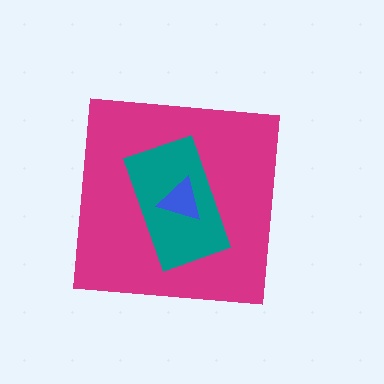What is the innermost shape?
The blue triangle.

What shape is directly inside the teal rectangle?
The blue triangle.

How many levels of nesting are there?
3.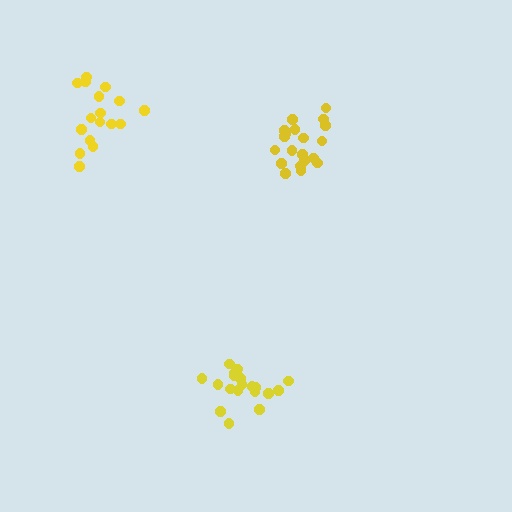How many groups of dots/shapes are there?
There are 3 groups.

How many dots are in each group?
Group 1: 21 dots, Group 2: 17 dots, Group 3: 20 dots (58 total).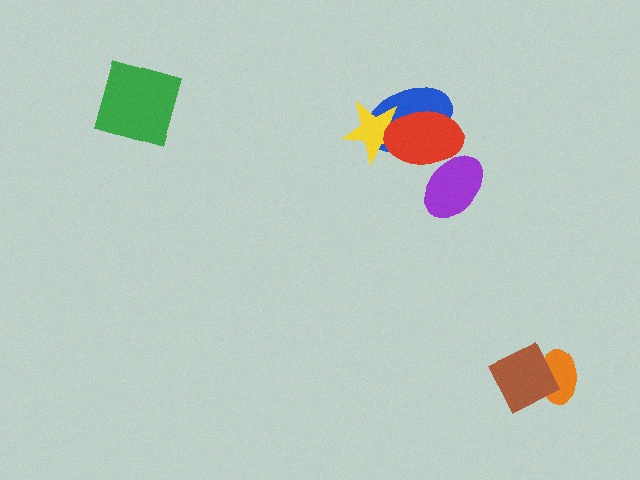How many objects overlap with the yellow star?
2 objects overlap with the yellow star.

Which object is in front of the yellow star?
The red ellipse is in front of the yellow star.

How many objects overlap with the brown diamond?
1 object overlaps with the brown diamond.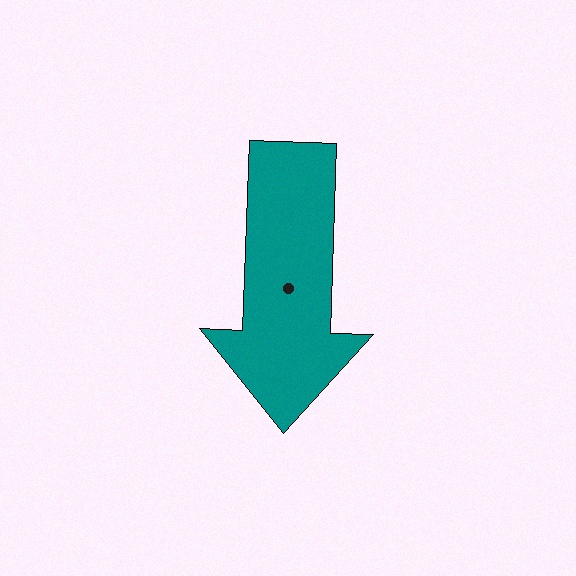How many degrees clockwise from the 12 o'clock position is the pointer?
Approximately 182 degrees.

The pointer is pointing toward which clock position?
Roughly 6 o'clock.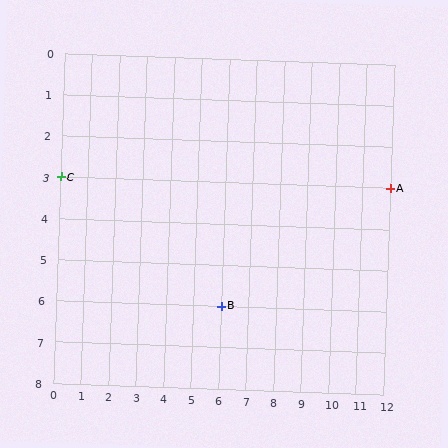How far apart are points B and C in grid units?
Points B and C are 6 columns and 3 rows apart (about 6.7 grid units diagonally).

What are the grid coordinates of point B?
Point B is at grid coordinates (6, 6).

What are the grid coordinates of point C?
Point C is at grid coordinates (0, 3).